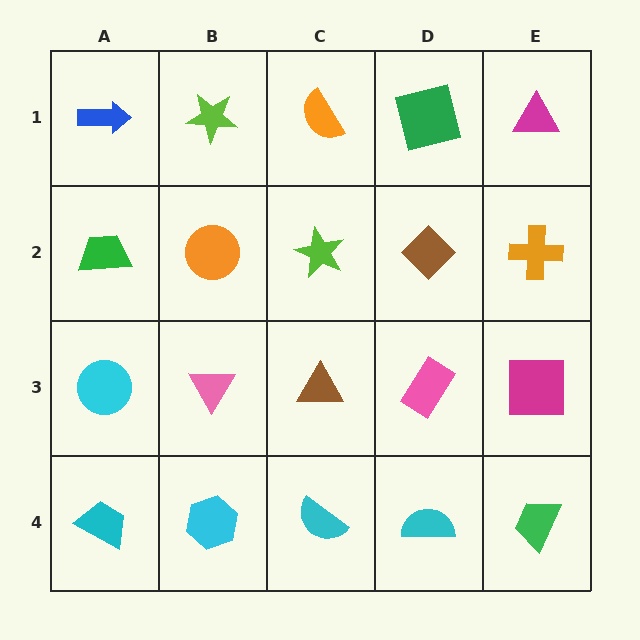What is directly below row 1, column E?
An orange cross.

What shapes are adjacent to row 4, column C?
A brown triangle (row 3, column C), a cyan hexagon (row 4, column B), a cyan semicircle (row 4, column D).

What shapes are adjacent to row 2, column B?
A lime star (row 1, column B), a pink triangle (row 3, column B), a green trapezoid (row 2, column A), a lime star (row 2, column C).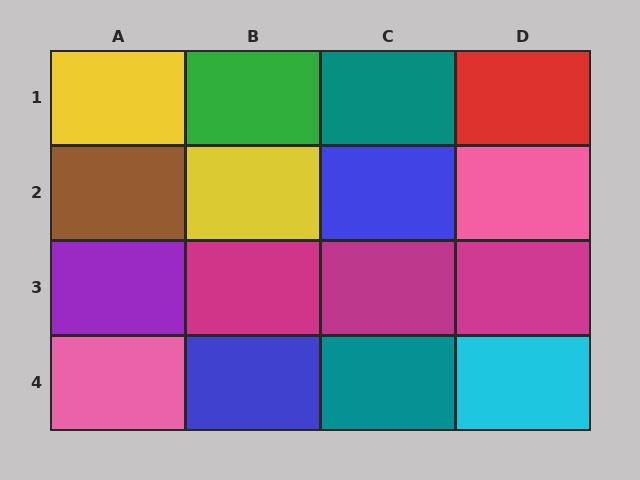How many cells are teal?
2 cells are teal.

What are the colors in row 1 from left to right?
Yellow, green, teal, red.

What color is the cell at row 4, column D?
Cyan.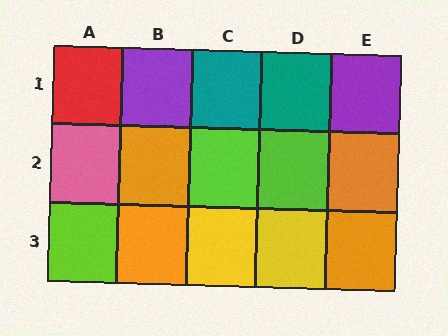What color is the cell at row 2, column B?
Orange.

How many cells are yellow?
2 cells are yellow.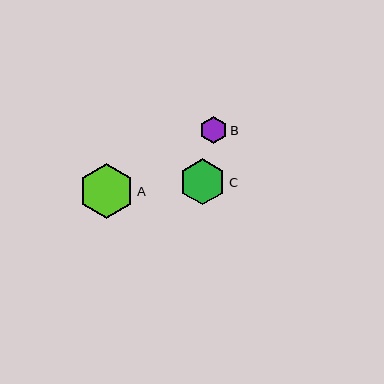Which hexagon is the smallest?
Hexagon B is the smallest with a size of approximately 27 pixels.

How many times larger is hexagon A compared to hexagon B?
Hexagon A is approximately 2.0 times the size of hexagon B.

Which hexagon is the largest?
Hexagon A is the largest with a size of approximately 55 pixels.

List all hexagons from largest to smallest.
From largest to smallest: A, C, B.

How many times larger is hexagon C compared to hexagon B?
Hexagon C is approximately 1.7 times the size of hexagon B.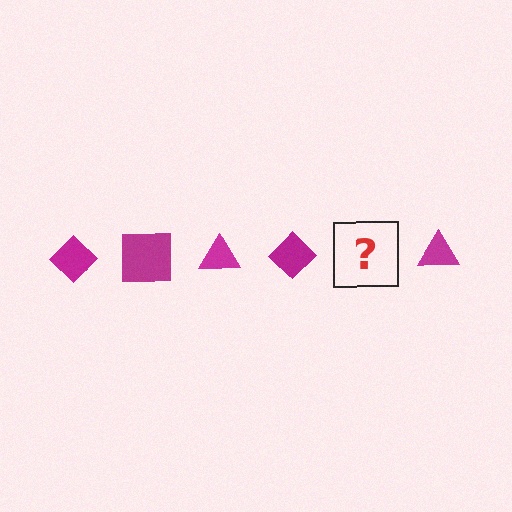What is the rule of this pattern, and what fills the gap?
The rule is that the pattern cycles through diamond, square, triangle shapes in magenta. The gap should be filled with a magenta square.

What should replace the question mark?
The question mark should be replaced with a magenta square.